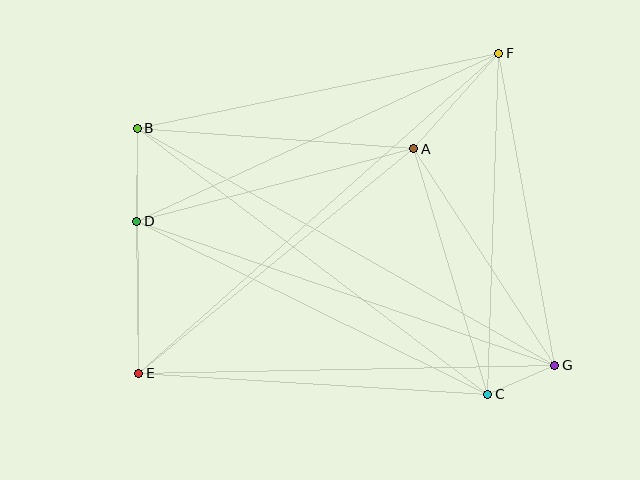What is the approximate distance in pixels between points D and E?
The distance between D and E is approximately 152 pixels.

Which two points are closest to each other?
Points C and G are closest to each other.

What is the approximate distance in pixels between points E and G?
The distance between E and G is approximately 416 pixels.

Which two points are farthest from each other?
Points E and F are farthest from each other.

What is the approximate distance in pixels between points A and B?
The distance between A and B is approximately 277 pixels.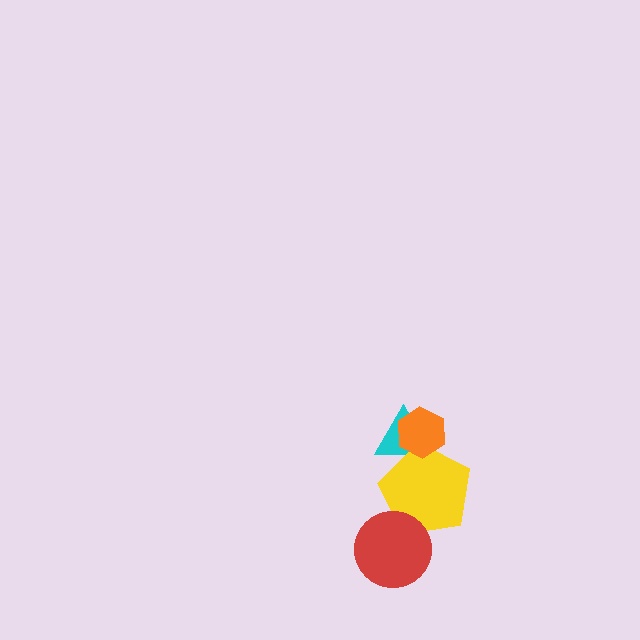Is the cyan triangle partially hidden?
Yes, it is partially covered by another shape.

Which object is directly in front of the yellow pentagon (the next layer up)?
The orange hexagon is directly in front of the yellow pentagon.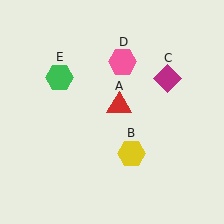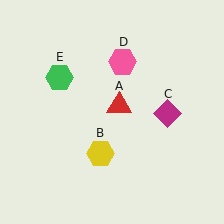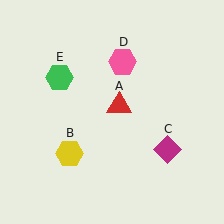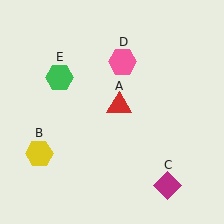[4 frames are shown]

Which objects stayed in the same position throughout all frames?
Red triangle (object A) and pink hexagon (object D) and green hexagon (object E) remained stationary.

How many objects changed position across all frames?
2 objects changed position: yellow hexagon (object B), magenta diamond (object C).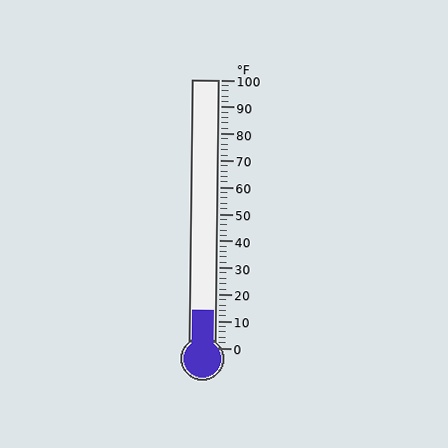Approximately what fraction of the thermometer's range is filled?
The thermometer is filled to approximately 15% of its range.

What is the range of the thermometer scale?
The thermometer scale ranges from 0°F to 100°F.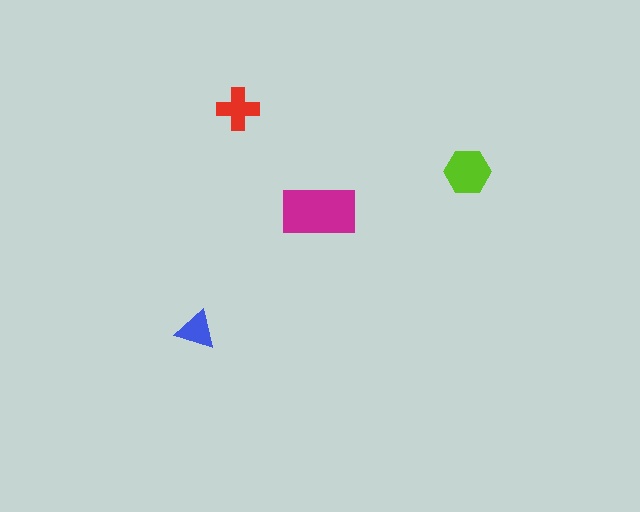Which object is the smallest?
The blue triangle.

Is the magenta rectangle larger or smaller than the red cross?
Larger.